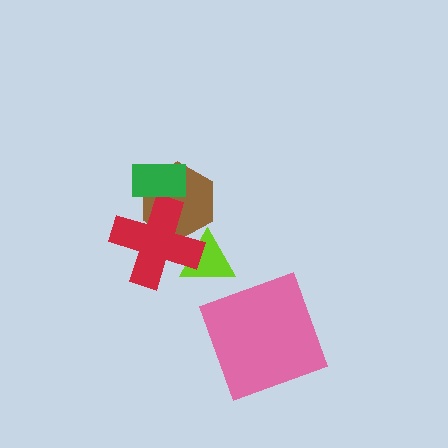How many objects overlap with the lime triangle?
1 object overlaps with the lime triangle.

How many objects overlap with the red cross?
3 objects overlap with the red cross.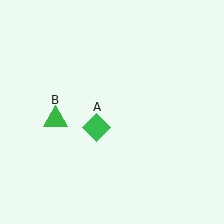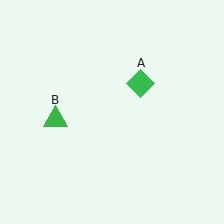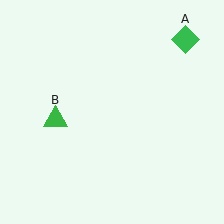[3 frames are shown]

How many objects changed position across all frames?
1 object changed position: green diamond (object A).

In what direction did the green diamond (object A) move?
The green diamond (object A) moved up and to the right.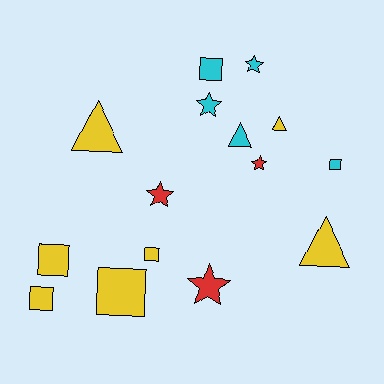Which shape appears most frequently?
Square, with 6 objects.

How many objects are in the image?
There are 15 objects.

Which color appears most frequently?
Yellow, with 7 objects.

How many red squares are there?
There are no red squares.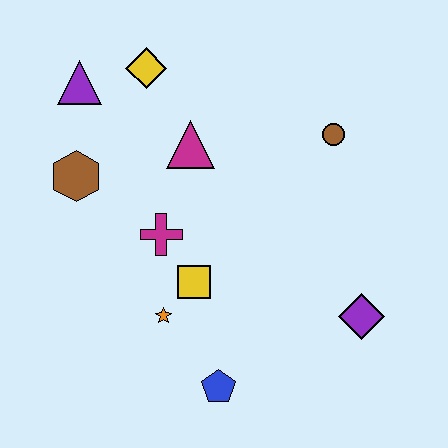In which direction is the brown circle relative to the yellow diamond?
The brown circle is to the right of the yellow diamond.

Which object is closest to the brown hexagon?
The purple triangle is closest to the brown hexagon.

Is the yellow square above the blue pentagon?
Yes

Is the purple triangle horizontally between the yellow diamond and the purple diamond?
No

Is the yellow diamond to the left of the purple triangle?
No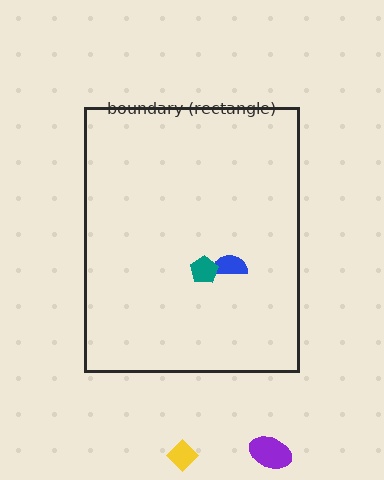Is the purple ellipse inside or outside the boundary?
Outside.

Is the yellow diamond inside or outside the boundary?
Outside.